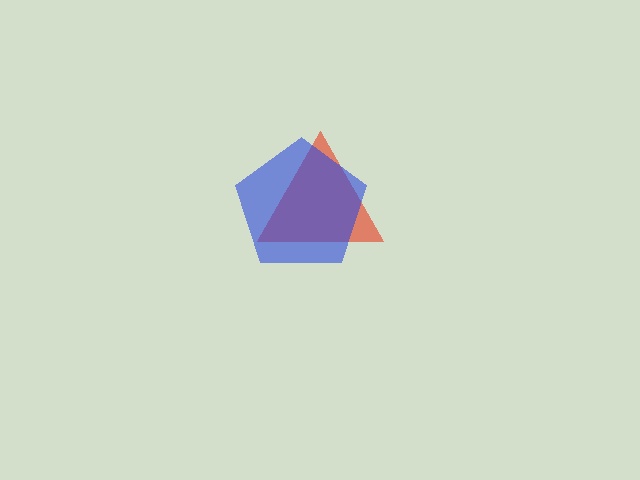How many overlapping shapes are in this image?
There are 2 overlapping shapes in the image.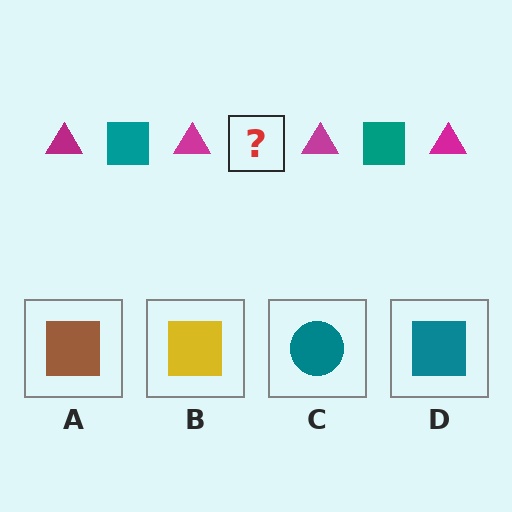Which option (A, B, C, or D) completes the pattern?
D.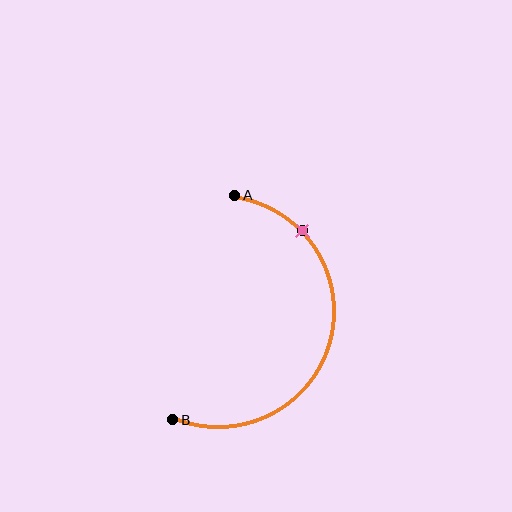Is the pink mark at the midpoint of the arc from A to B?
No. The pink mark lies on the arc but is closer to endpoint A. The arc midpoint would be at the point on the curve equidistant along the arc from both A and B.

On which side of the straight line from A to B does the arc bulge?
The arc bulges to the right of the straight line connecting A and B.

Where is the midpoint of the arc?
The arc midpoint is the point on the curve farthest from the straight line joining A and B. It sits to the right of that line.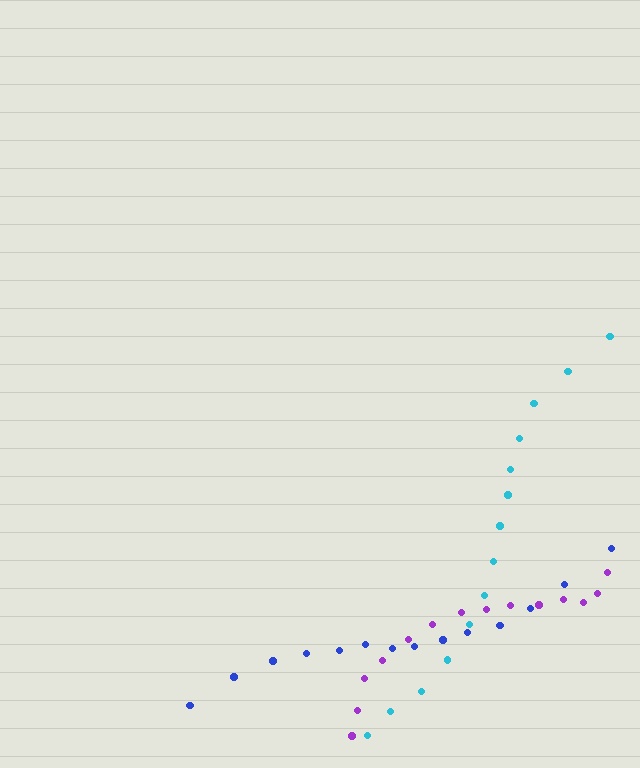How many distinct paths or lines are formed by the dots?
There are 3 distinct paths.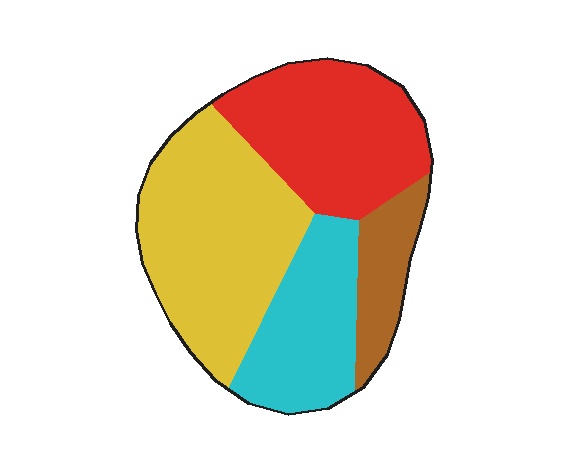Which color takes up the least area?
Brown, at roughly 10%.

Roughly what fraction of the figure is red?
Red covers roughly 30% of the figure.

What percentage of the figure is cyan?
Cyan covers around 20% of the figure.